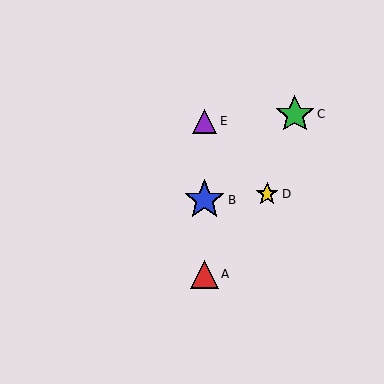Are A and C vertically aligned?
No, A is at x≈205 and C is at x≈295.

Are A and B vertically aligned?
Yes, both are at x≈205.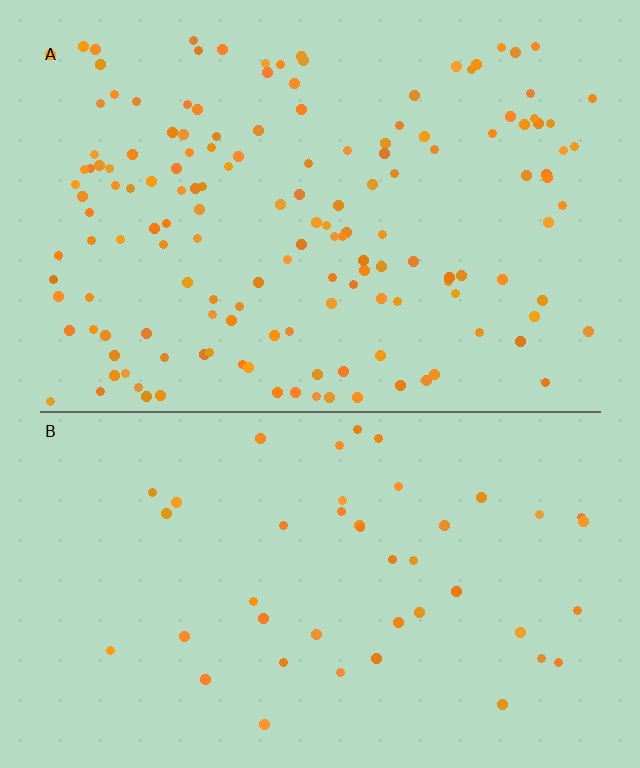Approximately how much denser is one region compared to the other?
Approximately 3.3× — region A over region B.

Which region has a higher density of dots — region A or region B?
A (the top).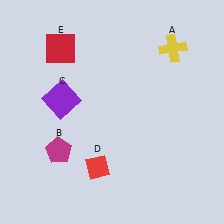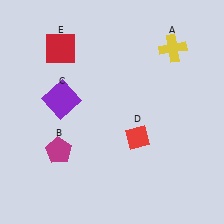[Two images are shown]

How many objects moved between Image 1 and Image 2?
1 object moved between the two images.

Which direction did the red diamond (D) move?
The red diamond (D) moved right.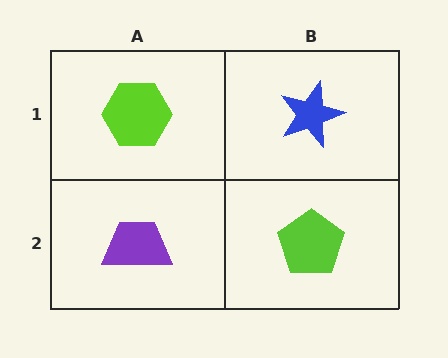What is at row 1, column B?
A blue star.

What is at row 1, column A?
A lime hexagon.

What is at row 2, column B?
A lime pentagon.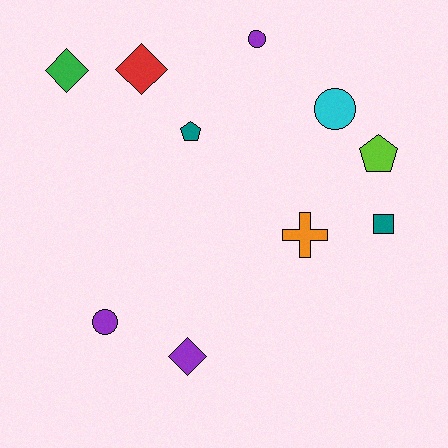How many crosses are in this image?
There is 1 cross.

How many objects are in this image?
There are 10 objects.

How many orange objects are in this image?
There is 1 orange object.